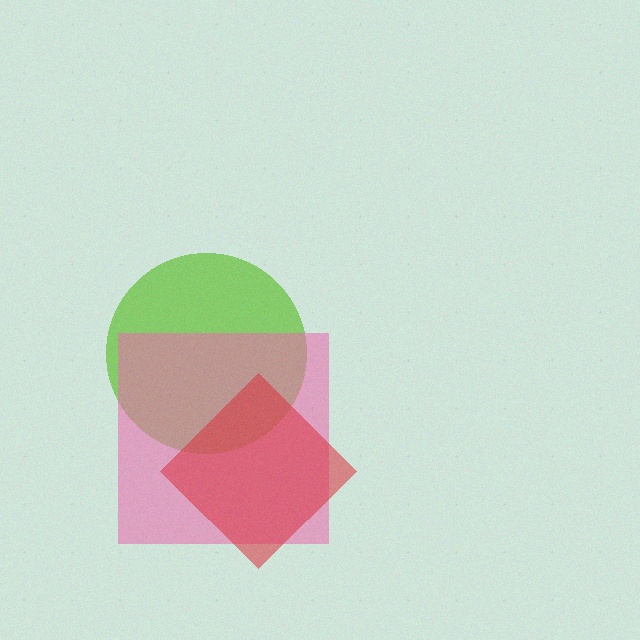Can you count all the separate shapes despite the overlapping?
Yes, there are 3 separate shapes.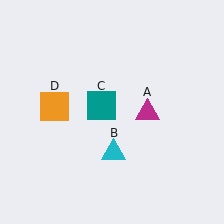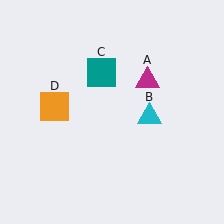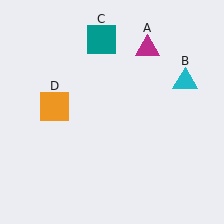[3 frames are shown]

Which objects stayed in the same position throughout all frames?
Orange square (object D) remained stationary.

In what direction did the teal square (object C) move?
The teal square (object C) moved up.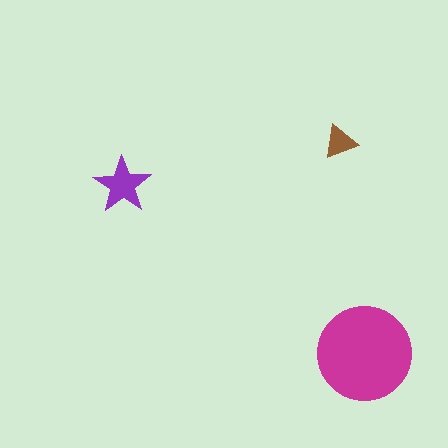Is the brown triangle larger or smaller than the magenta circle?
Smaller.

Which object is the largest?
The magenta circle.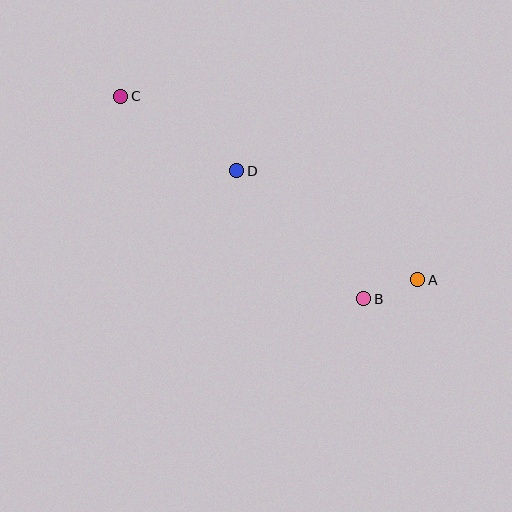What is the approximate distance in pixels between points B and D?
The distance between B and D is approximately 181 pixels.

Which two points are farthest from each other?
Points A and C are farthest from each other.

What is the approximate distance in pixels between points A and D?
The distance between A and D is approximately 212 pixels.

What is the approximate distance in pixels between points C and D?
The distance between C and D is approximately 138 pixels.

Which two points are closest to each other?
Points A and B are closest to each other.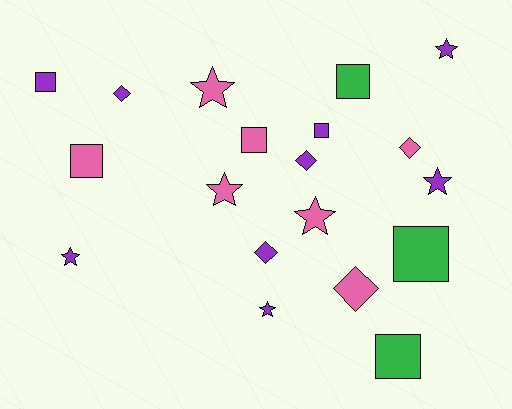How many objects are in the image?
There are 19 objects.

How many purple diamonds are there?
There are 3 purple diamonds.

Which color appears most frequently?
Purple, with 9 objects.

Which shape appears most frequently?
Star, with 7 objects.